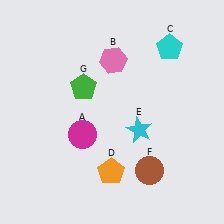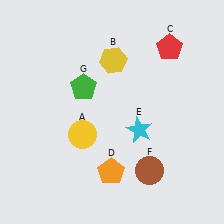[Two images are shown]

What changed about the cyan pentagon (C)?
In Image 1, C is cyan. In Image 2, it changed to red.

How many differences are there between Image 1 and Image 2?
There are 3 differences between the two images.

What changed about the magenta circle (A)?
In Image 1, A is magenta. In Image 2, it changed to yellow.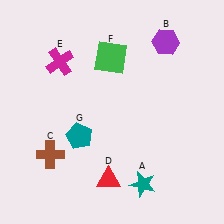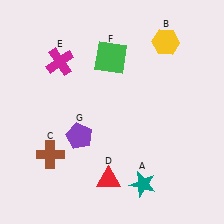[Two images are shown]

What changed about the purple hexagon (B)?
In Image 1, B is purple. In Image 2, it changed to yellow.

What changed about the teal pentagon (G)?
In Image 1, G is teal. In Image 2, it changed to purple.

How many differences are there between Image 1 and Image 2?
There are 2 differences between the two images.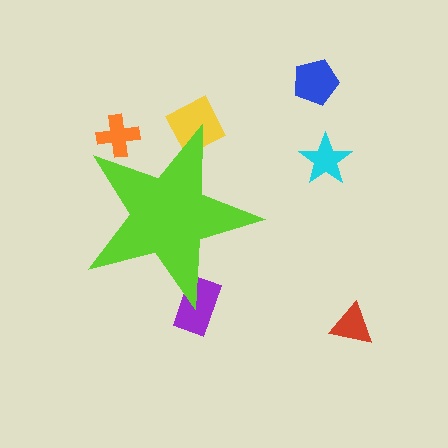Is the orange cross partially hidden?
Yes, the orange cross is partially hidden behind the lime star.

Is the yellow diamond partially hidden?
Yes, the yellow diamond is partially hidden behind the lime star.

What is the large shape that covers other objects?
A lime star.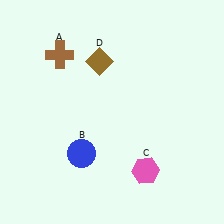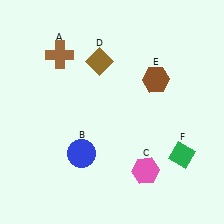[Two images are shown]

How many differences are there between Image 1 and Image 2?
There are 2 differences between the two images.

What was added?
A brown hexagon (E), a green diamond (F) were added in Image 2.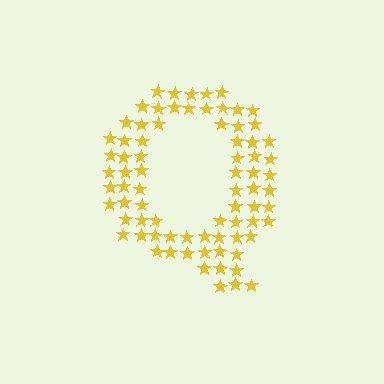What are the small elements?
The small elements are stars.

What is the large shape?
The large shape is the letter Q.